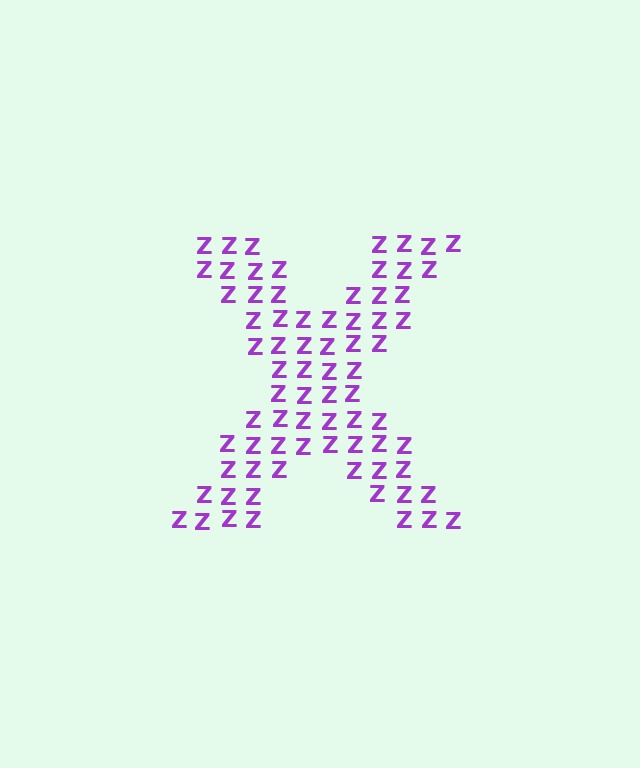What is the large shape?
The large shape is the letter X.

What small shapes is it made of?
It is made of small letter Z's.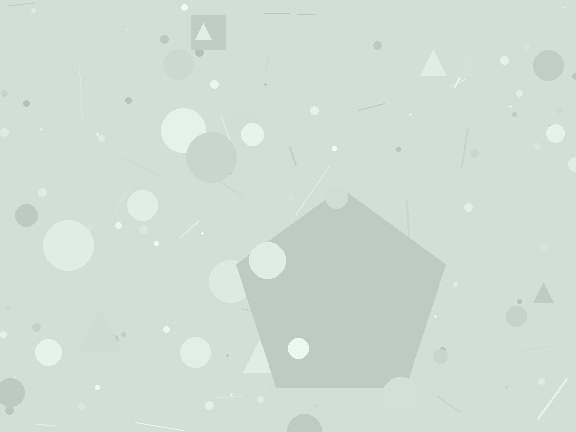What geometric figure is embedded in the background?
A pentagon is embedded in the background.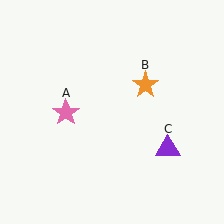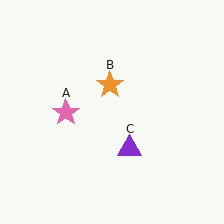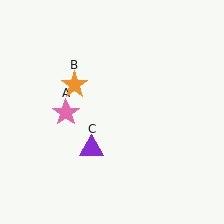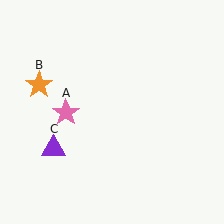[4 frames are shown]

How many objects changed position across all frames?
2 objects changed position: orange star (object B), purple triangle (object C).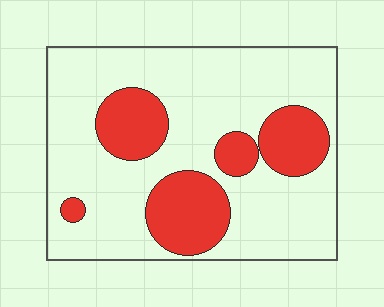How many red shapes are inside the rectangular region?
5.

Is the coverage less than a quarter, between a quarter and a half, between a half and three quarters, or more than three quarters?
Between a quarter and a half.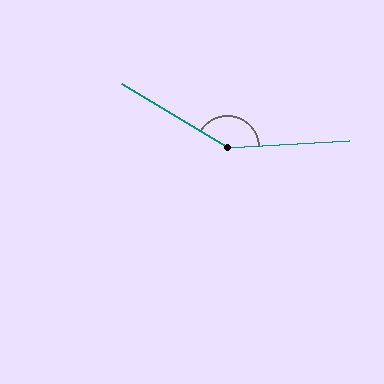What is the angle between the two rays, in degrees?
Approximately 146 degrees.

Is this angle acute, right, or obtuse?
It is obtuse.